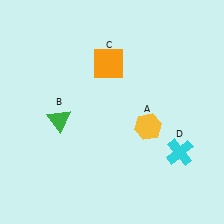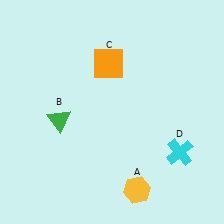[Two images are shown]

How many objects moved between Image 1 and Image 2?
1 object moved between the two images.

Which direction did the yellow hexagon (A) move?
The yellow hexagon (A) moved down.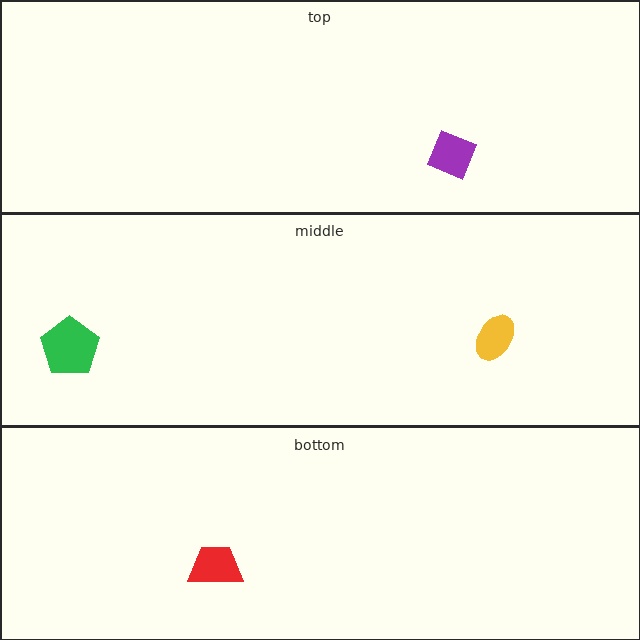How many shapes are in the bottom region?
1.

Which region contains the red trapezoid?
The bottom region.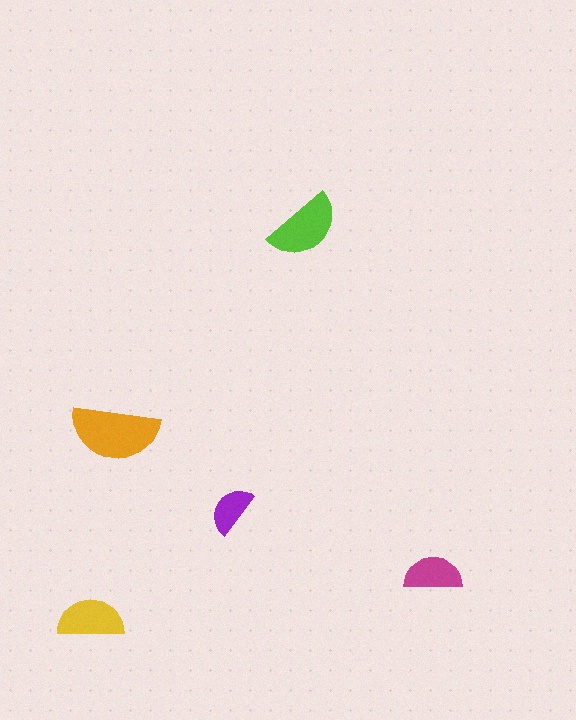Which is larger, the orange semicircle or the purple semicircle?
The orange one.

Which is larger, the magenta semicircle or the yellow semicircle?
The yellow one.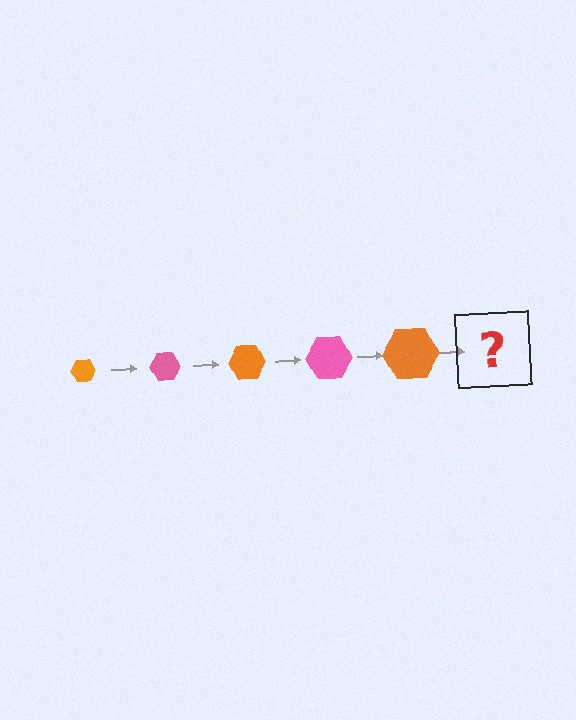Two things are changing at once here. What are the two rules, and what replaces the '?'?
The two rules are that the hexagon grows larger each step and the color cycles through orange and pink. The '?' should be a pink hexagon, larger than the previous one.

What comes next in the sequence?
The next element should be a pink hexagon, larger than the previous one.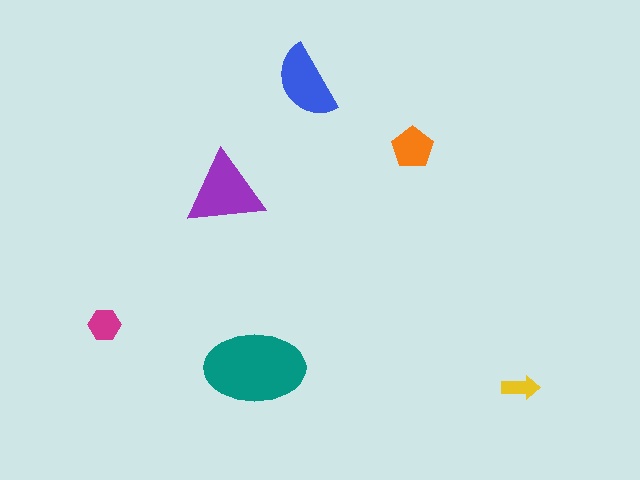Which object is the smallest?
The yellow arrow.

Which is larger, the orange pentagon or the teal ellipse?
The teal ellipse.